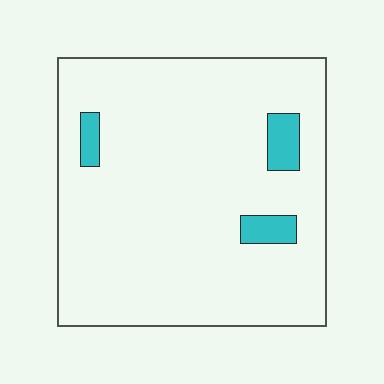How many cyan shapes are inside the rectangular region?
3.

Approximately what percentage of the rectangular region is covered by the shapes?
Approximately 5%.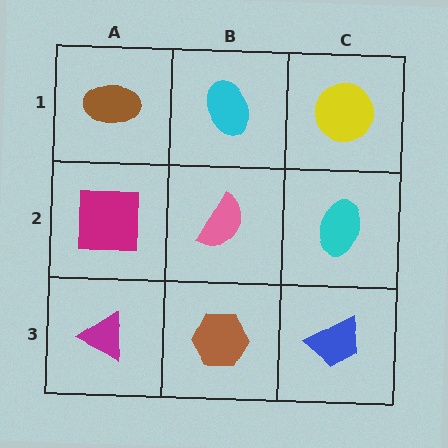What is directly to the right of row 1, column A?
A cyan ellipse.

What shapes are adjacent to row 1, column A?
A magenta square (row 2, column A), a cyan ellipse (row 1, column B).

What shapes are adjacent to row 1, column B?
A pink semicircle (row 2, column B), a brown ellipse (row 1, column A), a yellow circle (row 1, column C).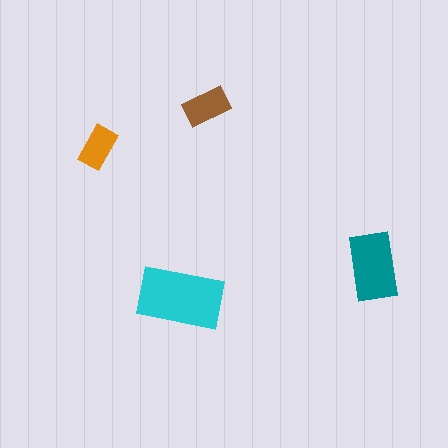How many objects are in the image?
There are 4 objects in the image.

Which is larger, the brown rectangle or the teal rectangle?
The teal one.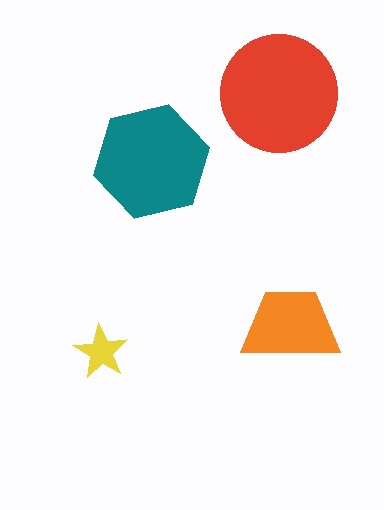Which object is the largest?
The red circle.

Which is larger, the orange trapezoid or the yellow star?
The orange trapezoid.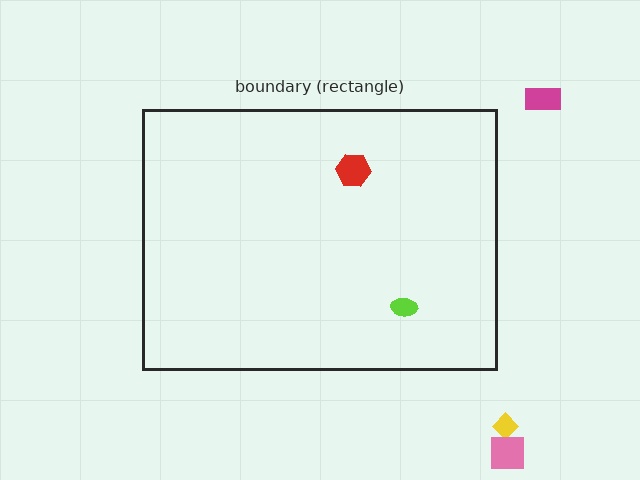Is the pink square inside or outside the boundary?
Outside.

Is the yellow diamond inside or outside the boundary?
Outside.